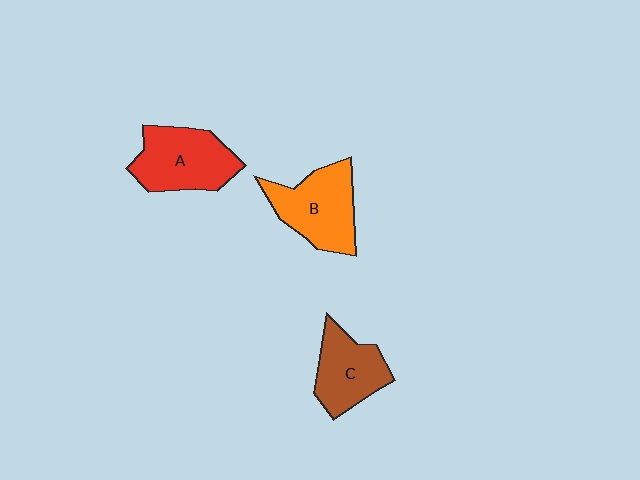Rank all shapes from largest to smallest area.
From largest to smallest: A (red), B (orange), C (brown).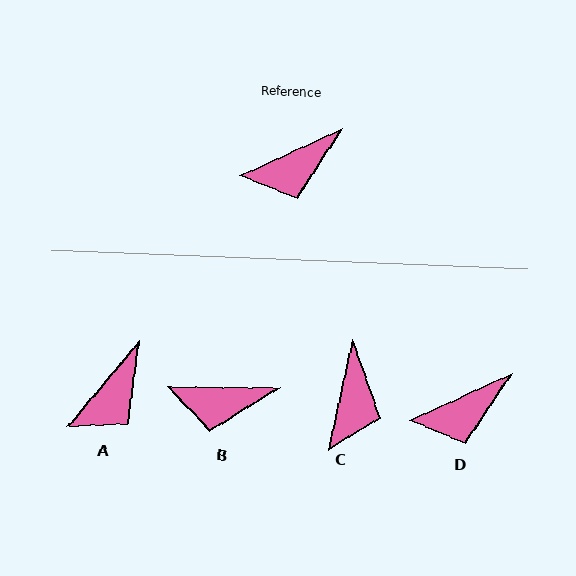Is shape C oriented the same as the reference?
No, it is off by about 53 degrees.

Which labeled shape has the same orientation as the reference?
D.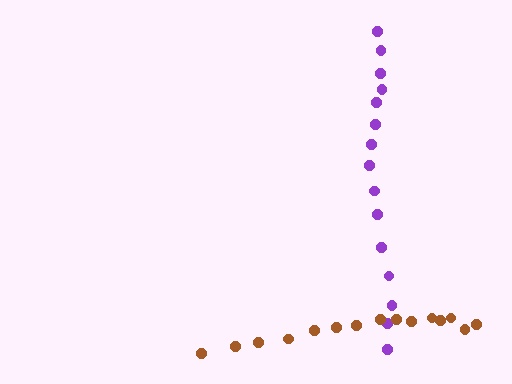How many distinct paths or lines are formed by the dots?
There are 2 distinct paths.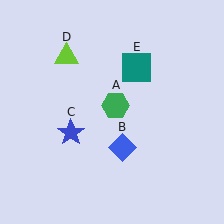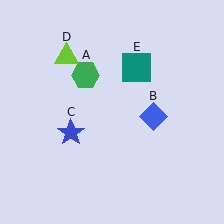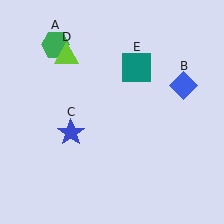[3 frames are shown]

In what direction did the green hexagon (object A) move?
The green hexagon (object A) moved up and to the left.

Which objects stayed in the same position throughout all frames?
Blue star (object C) and lime triangle (object D) and teal square (object E) remained stationary.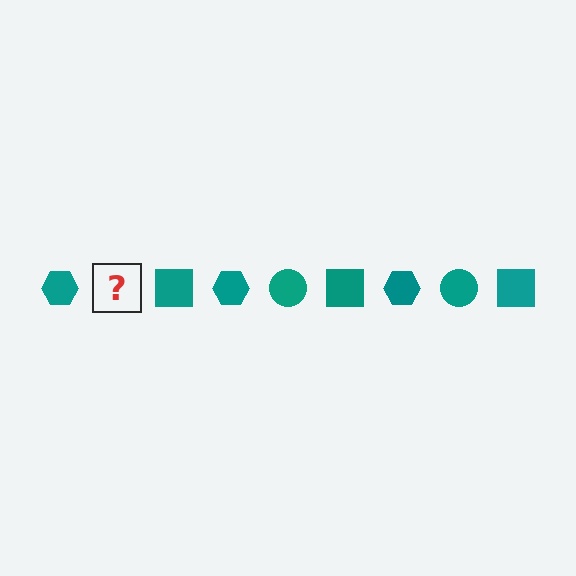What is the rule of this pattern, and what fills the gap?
The rule is that the pattern cycles through hexagon, circle, square shapes in teal. The gap should be filled with a teal circle.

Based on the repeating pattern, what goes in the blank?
The blank should be a teal circle.